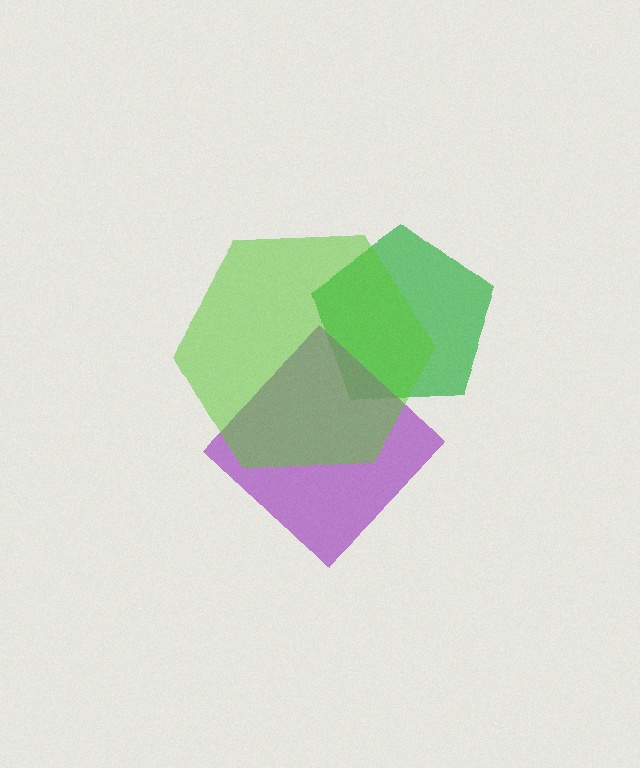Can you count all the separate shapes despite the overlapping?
Yes, there are 3 separate shapes.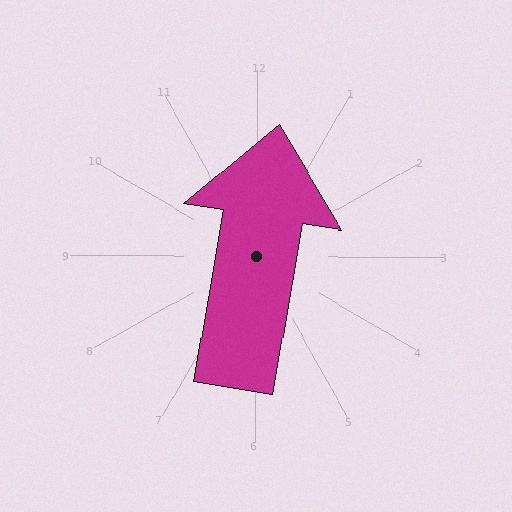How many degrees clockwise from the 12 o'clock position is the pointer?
Approximately 9 degrees.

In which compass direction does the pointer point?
North.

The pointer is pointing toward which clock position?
Roughly 12 o'clock.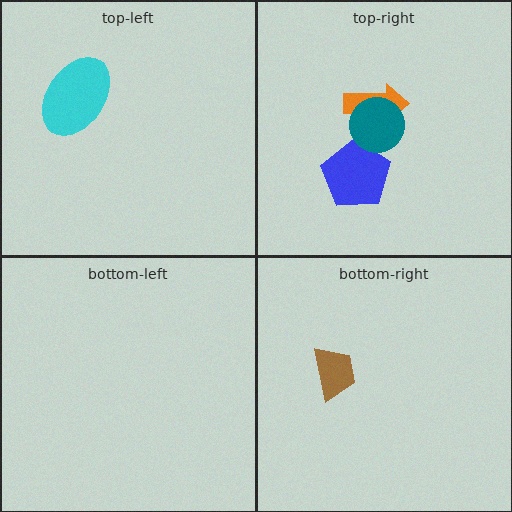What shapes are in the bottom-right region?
The brown trapezoid.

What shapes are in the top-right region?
The blue pentagon, the orange arrow, the teal circle.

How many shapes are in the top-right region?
3.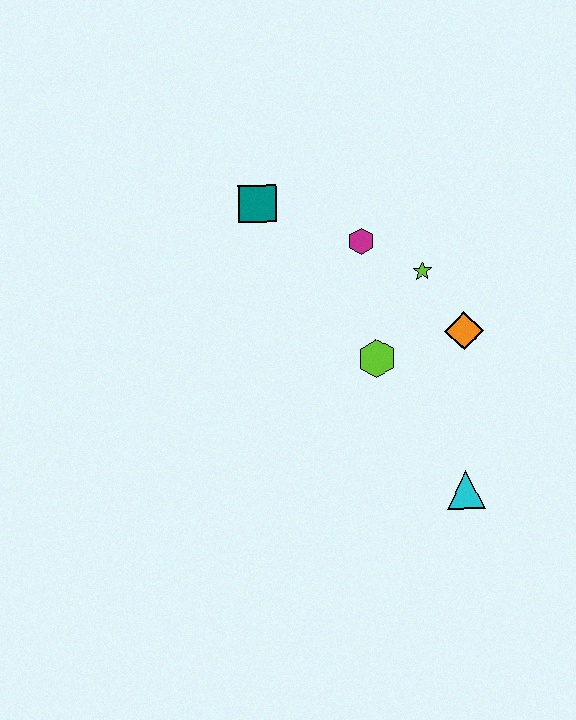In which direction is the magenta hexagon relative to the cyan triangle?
The magenta hexagon is above the cyan triangle.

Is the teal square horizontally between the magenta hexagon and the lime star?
No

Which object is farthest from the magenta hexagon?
The cyan triangle is farthest from the magenta hexagon.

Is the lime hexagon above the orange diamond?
No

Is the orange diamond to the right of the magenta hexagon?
Yes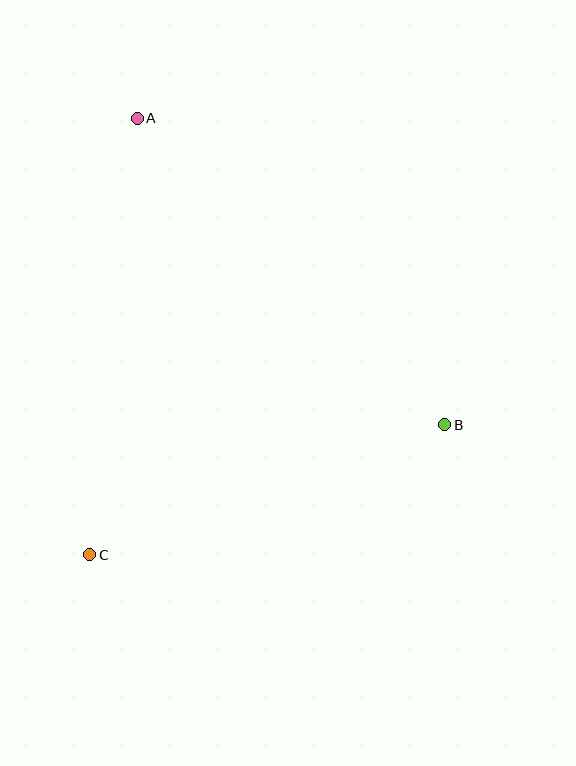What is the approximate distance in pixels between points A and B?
The distance between A and B is approximately 434 pixels.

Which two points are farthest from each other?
Points A and C are farthest from each other.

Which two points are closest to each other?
Points B and C are closest to each other.